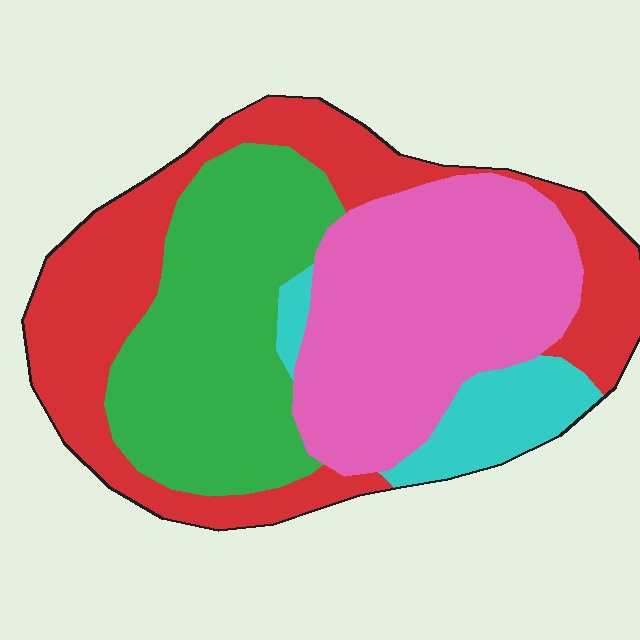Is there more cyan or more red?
Red.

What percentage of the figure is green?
Green takes up about one quarter (1/4) of the figure.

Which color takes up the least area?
Cyan, at roughly 10%.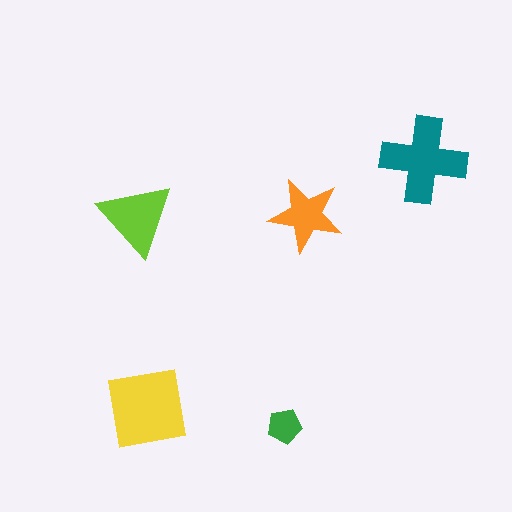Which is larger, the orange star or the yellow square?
The yellow square.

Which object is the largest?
The yellow square.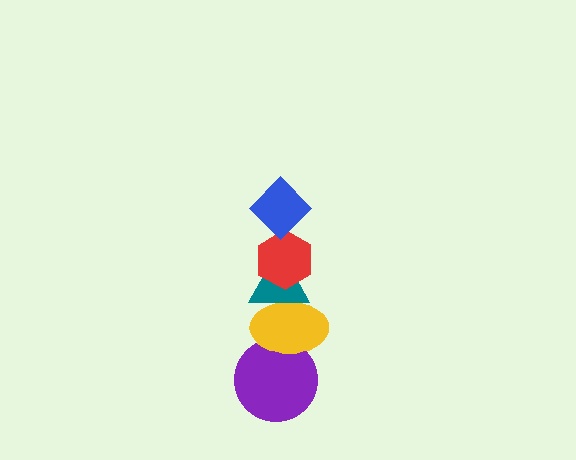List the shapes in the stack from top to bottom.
From top to bottom: the blue diamond, the red hexagon, the teal triangle, the yellow ellipse, the purple circle.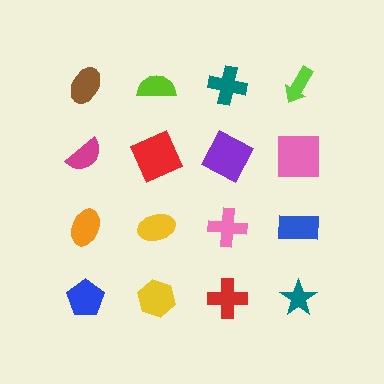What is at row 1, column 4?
A lime arrow.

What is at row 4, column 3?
A red cross.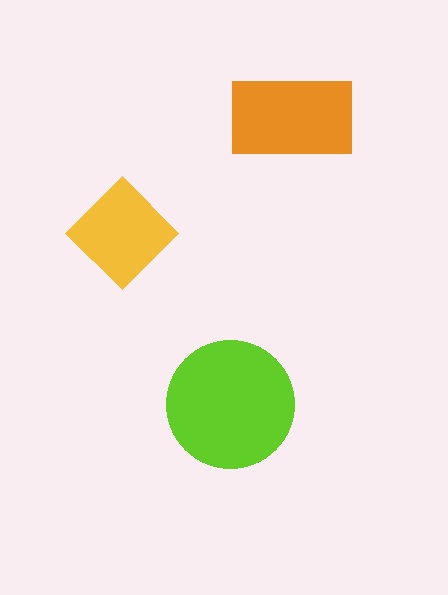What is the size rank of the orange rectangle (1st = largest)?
2nd.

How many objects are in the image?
There are 3 objects in the image.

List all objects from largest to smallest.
The lime circle, the orange rectangle, the yellow diamond.